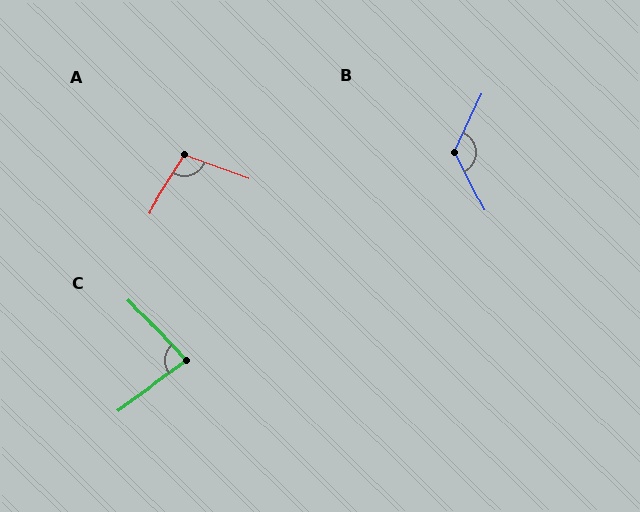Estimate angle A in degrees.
Approximately 101 degrees.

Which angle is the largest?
B, at approximately 128 degrees.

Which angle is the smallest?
C, at approximately 83 degrees.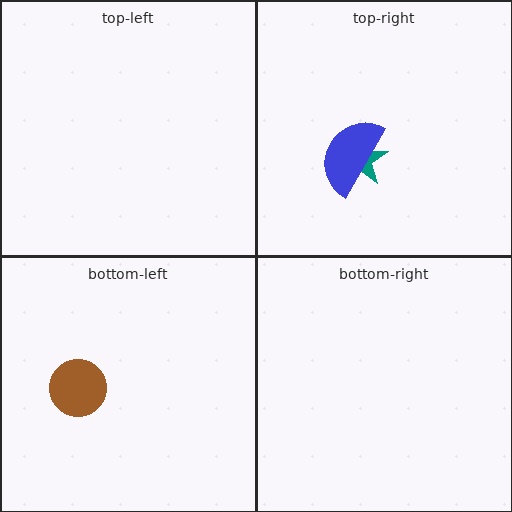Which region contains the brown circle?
The bottom-left region.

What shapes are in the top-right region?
The teal star, the blue semicircle.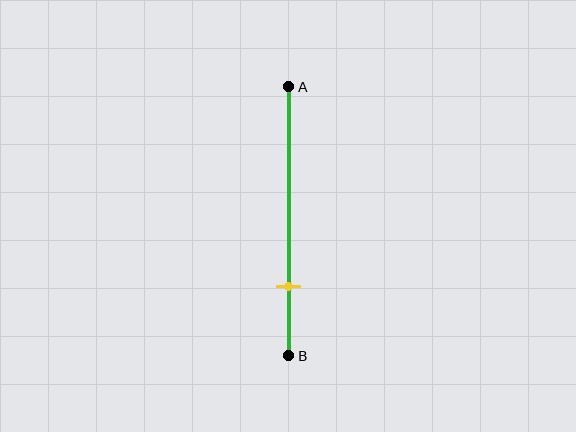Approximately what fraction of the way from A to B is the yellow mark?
The yellow mark is approximately 75% of the way from A to B.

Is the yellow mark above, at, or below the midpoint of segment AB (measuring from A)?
The yellow mark is below the midpoint of segment AB.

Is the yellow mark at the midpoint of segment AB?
No, the mark is at about 75% from A, not at the 50% midpoint.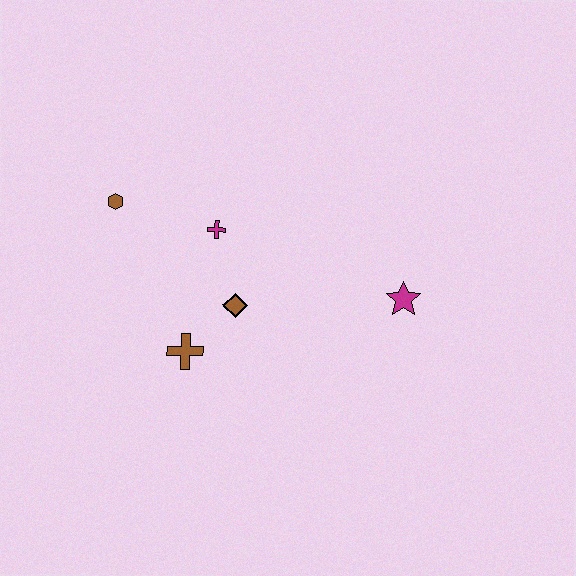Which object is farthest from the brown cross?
The magenta star is farthest from the brown cross.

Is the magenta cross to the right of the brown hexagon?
Yes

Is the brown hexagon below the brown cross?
No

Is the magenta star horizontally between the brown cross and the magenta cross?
No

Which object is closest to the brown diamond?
The brown cross is closest to the brown diamond.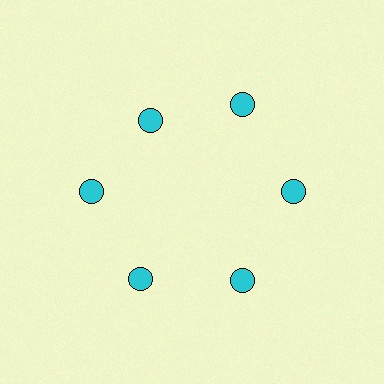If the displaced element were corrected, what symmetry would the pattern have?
It would have 6-fold rotational symmetry — the pattern would map onto itself every 60 degrees.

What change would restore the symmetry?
The symmetry would be restored by moving it outward, back onto the ring so that all 6 circles sit at equal angles and equal distance from the center.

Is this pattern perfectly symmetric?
No. The 6 cyan circles are arranged in a ring, but one element near the 11 o'clock position is pulled inward toward the center, breaking the 6-fold rotational symmetry.